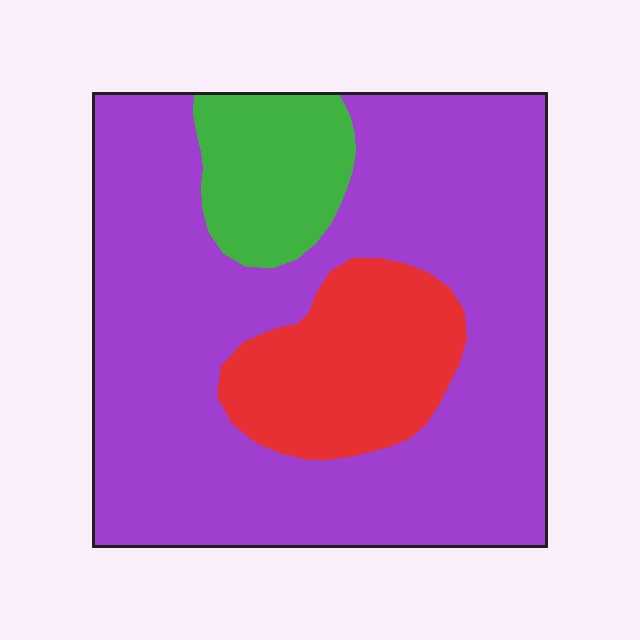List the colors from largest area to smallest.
From largest to smallest: purple, red, green.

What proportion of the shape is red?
Red takes up about one sixth (1/6) of the shape.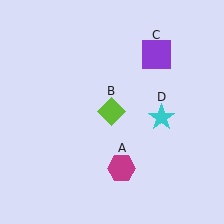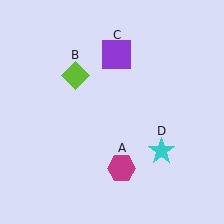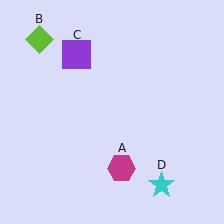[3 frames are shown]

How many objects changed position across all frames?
3 objects changed position: lime diamond (object B), purple square (object C), cyan star (object D).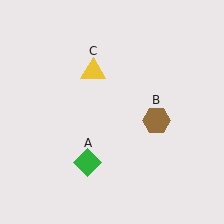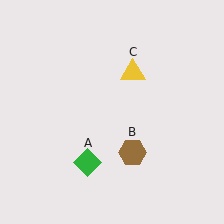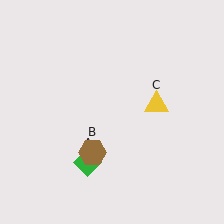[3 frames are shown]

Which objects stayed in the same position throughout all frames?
Green diamond (object A) remained stationary.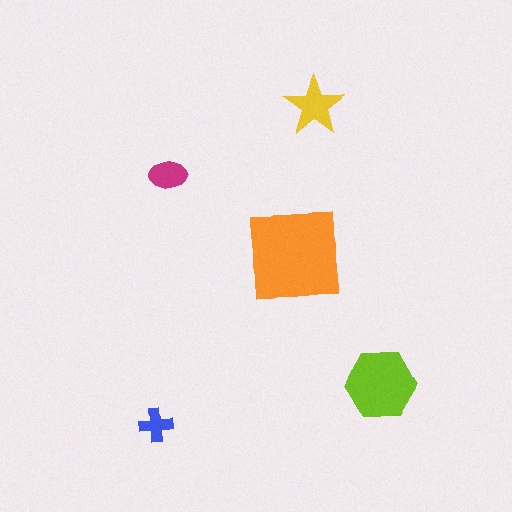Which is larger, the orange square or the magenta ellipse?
The orange square.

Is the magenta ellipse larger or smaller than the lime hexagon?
Smaller.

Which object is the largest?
The orange square.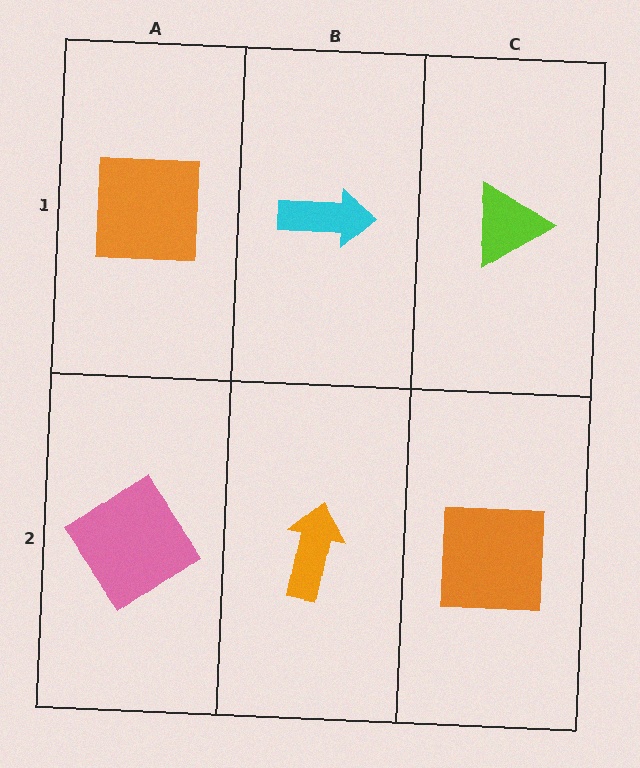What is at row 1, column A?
An orange square.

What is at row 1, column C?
A lime triangle.